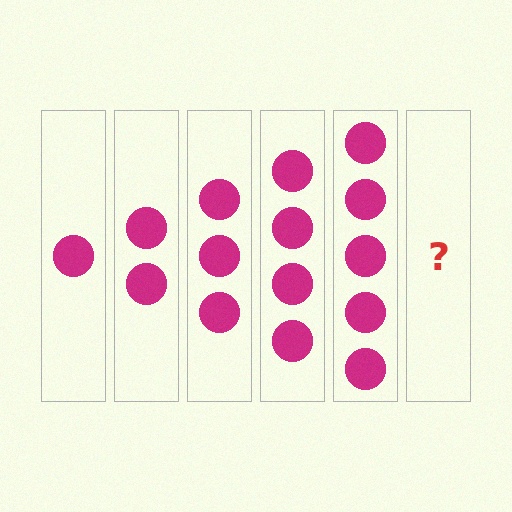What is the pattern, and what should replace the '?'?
The pattern is that each step adds one more circle. The '?' should be 6 circles.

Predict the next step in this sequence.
The next step is 6 circles.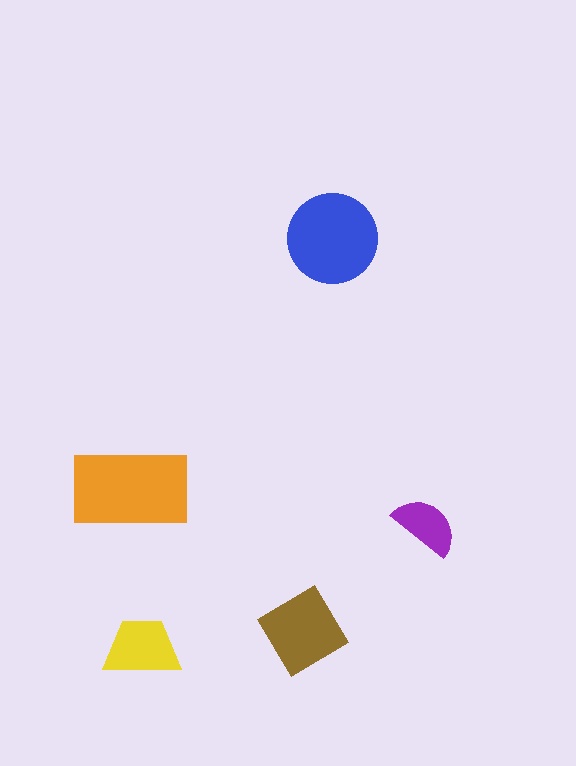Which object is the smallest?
The purple semicircle.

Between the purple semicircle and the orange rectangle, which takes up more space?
The orange rectangle.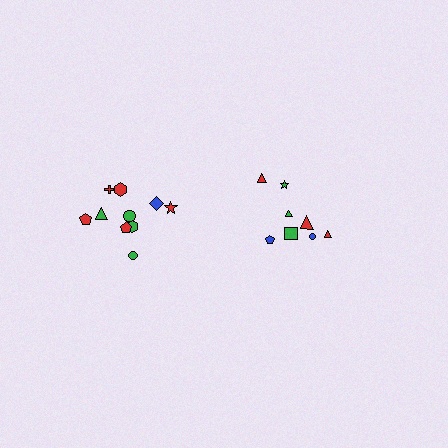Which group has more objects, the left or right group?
The left group.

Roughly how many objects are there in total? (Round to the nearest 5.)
Roughly 20 objects in total.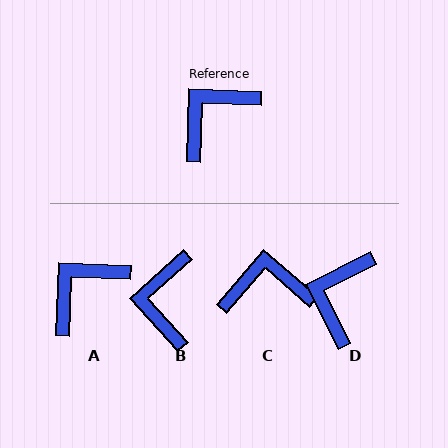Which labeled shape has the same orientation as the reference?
A.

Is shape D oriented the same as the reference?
No, it is off by about 29 degrees.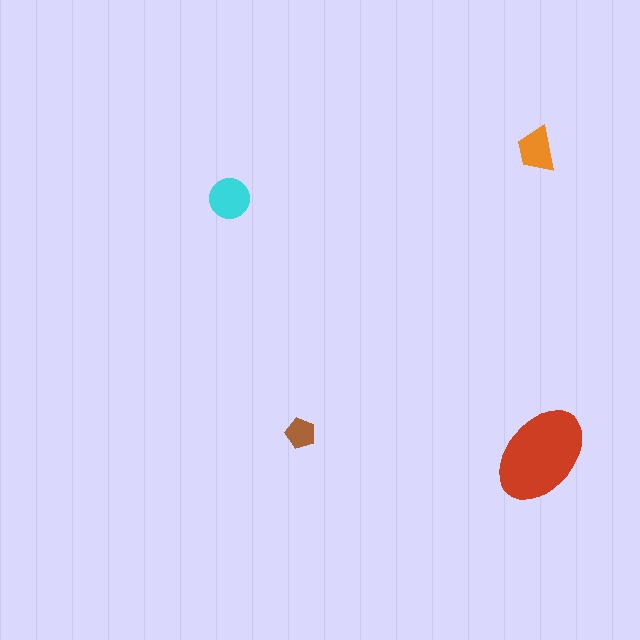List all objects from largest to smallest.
The red ellipse, the cyan circle, the orange trapezoid, the brown pentagon.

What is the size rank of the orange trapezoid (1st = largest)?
3rd.